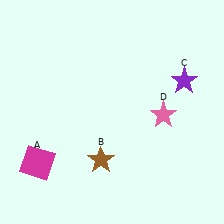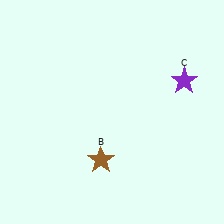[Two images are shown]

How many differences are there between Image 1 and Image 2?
There are 2 differences between the two images.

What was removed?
The magenta square (A), the pink star (D) were removed in Image 2.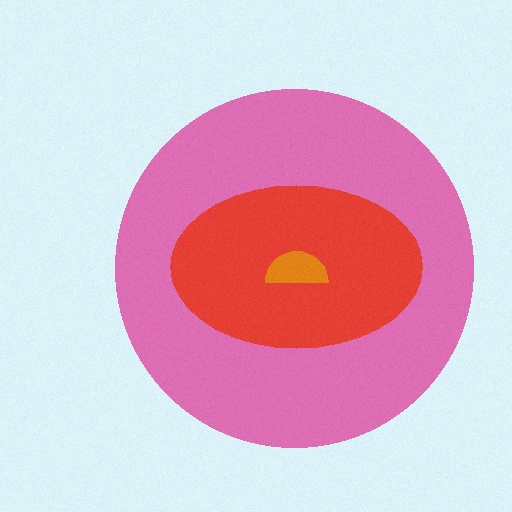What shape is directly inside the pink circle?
The red ellipse.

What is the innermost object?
The orange semicircle.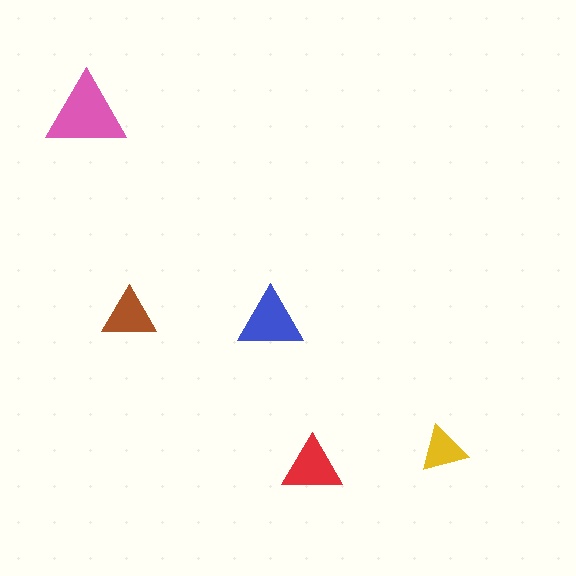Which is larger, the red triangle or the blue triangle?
The blue one.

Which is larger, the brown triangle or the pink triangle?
The pink one.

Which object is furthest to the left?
The pink triangle is leftmost.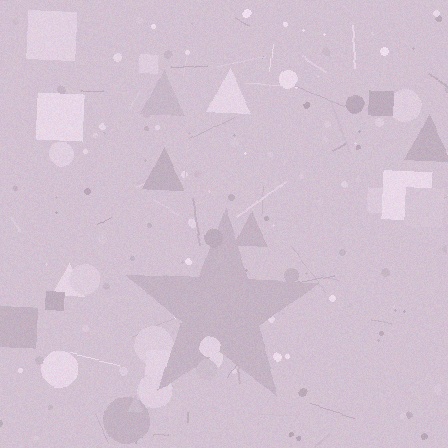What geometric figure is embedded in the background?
A star is embedded in the background.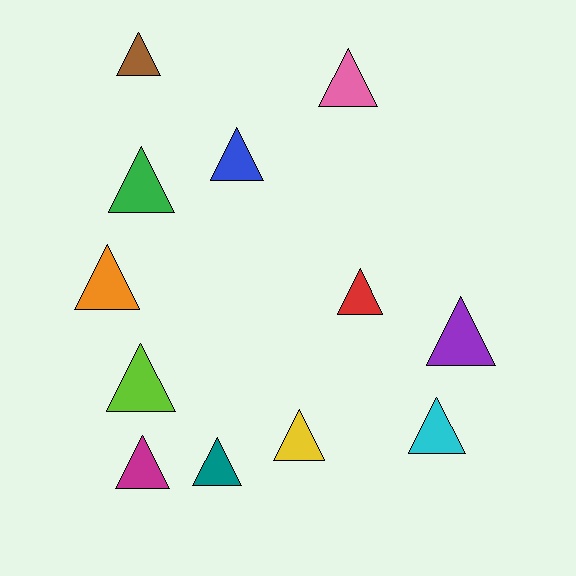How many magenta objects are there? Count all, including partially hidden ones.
There is 1 magenta object.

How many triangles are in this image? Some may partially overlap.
There are 12 triangles.